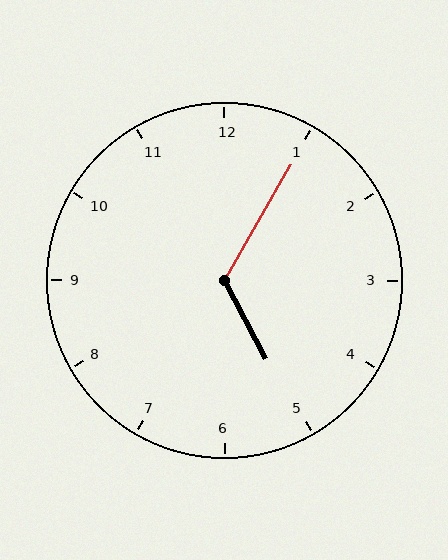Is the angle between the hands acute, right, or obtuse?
It is obtuse.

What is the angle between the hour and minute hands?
Approximately 122 degrees.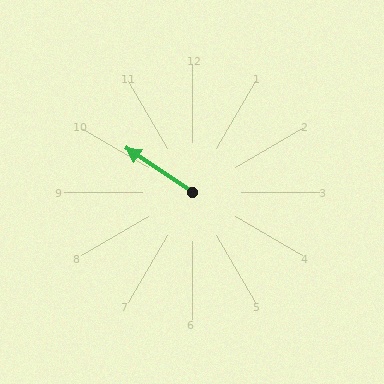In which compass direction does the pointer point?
Northwest.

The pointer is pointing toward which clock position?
Roughly 10 o'clock.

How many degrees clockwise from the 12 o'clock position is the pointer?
Approximately 304 degrees.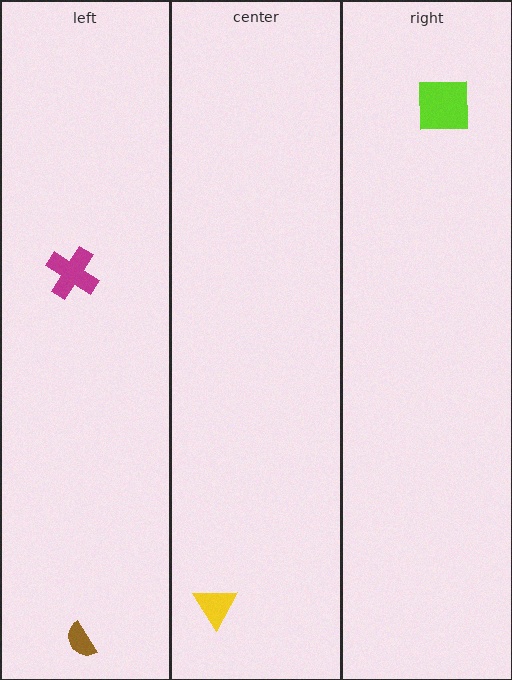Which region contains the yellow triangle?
The center region.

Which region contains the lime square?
The right region.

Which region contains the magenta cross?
The left region.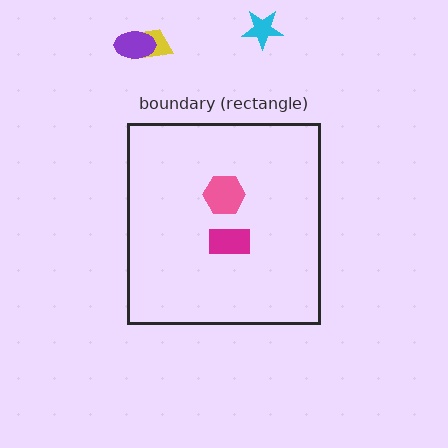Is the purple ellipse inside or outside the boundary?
Outside.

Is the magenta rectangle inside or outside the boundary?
Inside.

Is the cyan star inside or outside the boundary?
Outside.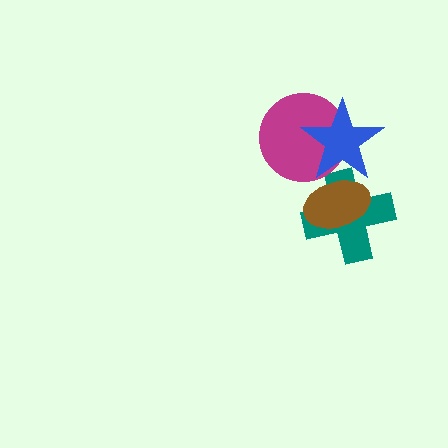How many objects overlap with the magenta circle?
1 object overlaps with the magenta circle.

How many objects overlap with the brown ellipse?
2 objects overlap with the brown ellipse.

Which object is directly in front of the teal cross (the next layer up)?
The brown ellipse is directly in front of the teal cross.